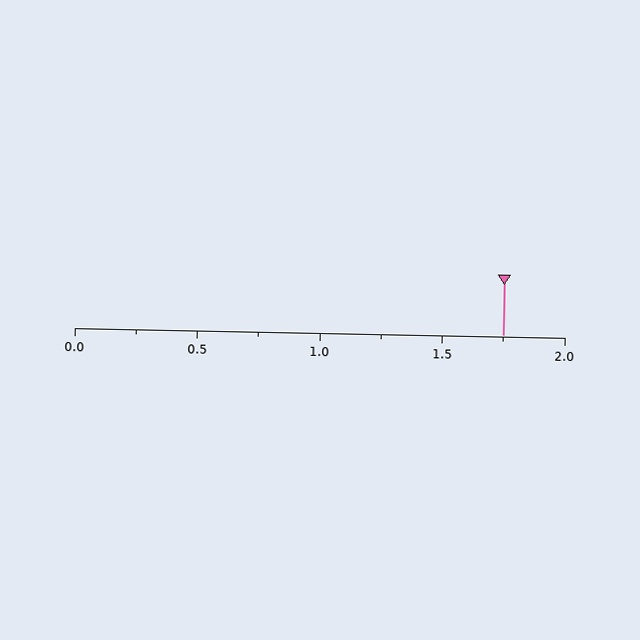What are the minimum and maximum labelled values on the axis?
The axis runs from 0.0 to 2.0.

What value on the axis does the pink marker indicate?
The marker indicates approximately 1.75.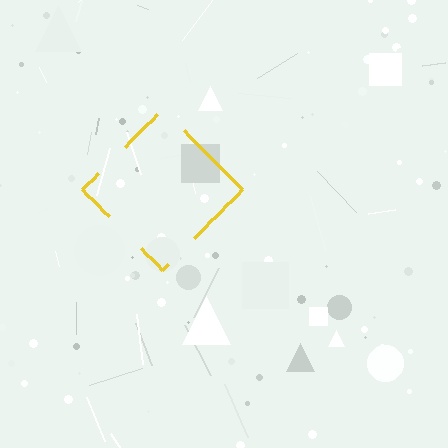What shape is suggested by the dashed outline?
The dashed outline suggests a diamond.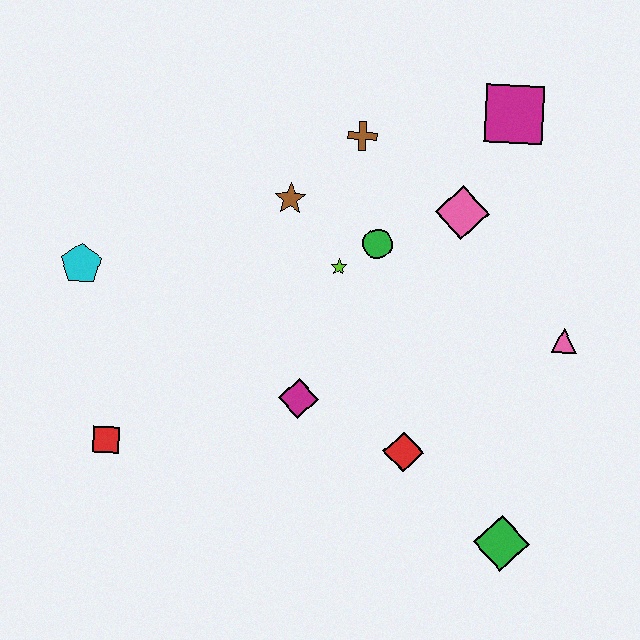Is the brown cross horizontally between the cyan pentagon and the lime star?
No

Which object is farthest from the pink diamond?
The red square is farthest from the pink diamond.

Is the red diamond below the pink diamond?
Yes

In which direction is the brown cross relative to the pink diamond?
The brown cross is to the left of the pink diamond.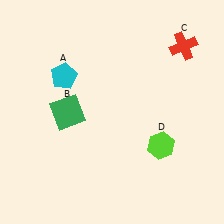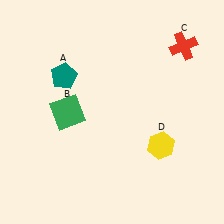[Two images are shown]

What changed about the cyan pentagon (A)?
In Image 1, A is cyan. In Image 2, it changed to teal.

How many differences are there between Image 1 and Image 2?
There are 2 differences between the two images.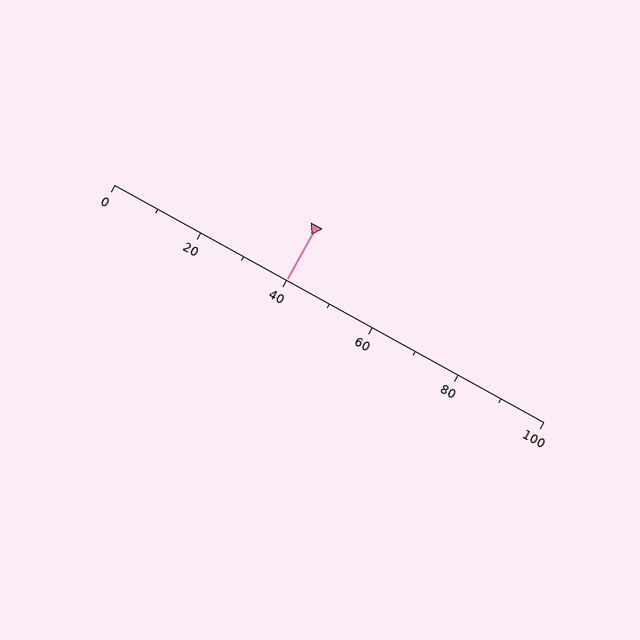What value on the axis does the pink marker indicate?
The marker indicates approximately 40.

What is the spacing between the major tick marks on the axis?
The major ticks are spaced 20 apart.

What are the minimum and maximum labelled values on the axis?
The axis runs from 0 to 100.